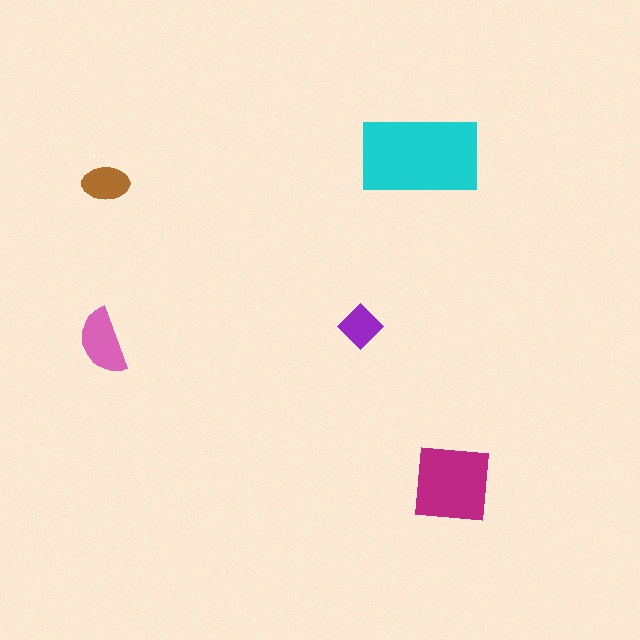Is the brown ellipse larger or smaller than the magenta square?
Smaller.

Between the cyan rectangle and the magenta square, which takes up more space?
The cyan rectangle.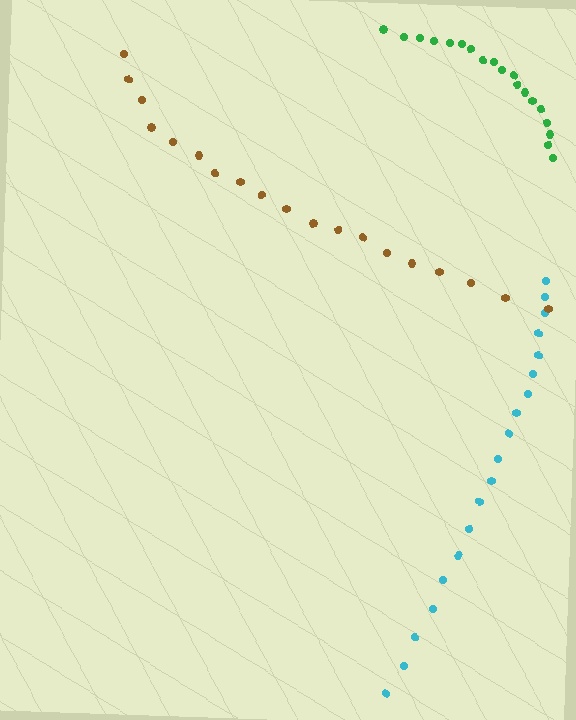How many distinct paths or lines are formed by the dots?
There are 3 distinct paths.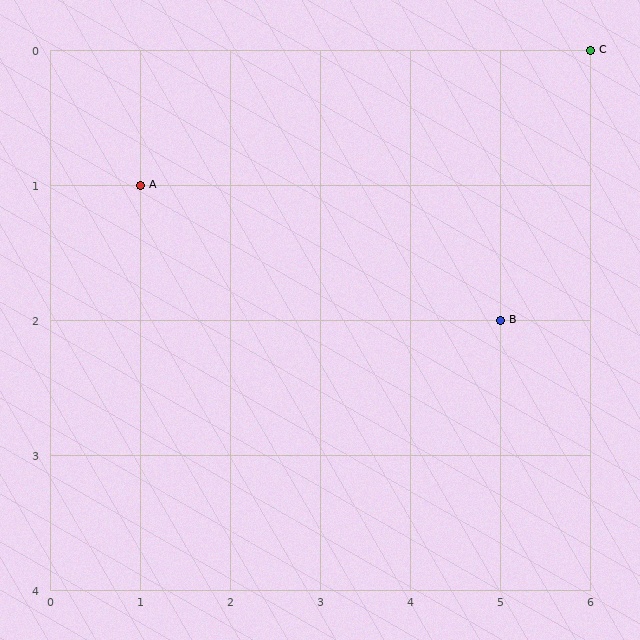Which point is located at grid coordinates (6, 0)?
Point C is at (6, 0).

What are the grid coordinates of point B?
Point B is at grid coordinates (5, 2).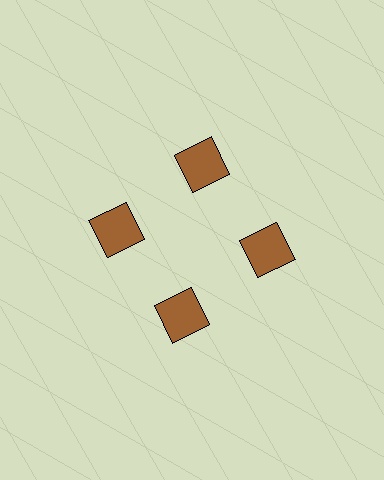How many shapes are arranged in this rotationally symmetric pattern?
There are 4 shapes, arranged in 4 groups of 1.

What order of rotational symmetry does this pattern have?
This pattern has 4-fold rotational symmetry.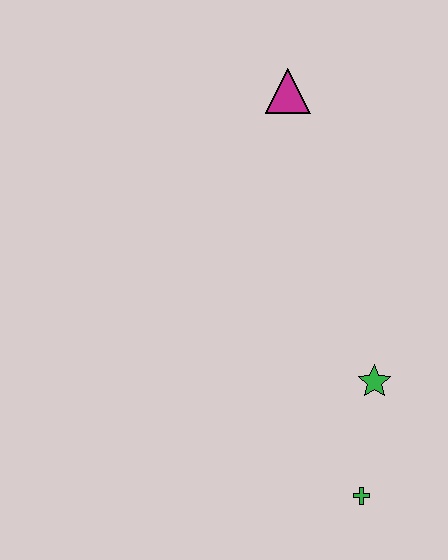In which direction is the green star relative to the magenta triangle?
The green star is below the magenta triangle.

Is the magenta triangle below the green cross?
No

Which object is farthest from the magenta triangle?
The green cross is farthest from the magenta triangle.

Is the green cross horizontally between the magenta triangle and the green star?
Yes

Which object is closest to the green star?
The green cross is closest to the green star.